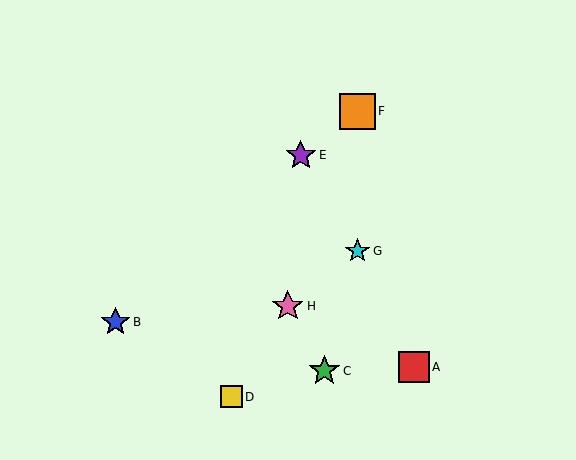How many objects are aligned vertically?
2 objects (F, G) are aligned vertically.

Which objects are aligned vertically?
Objects F, G are aligned vertically.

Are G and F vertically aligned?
Yes, both are at x≈357.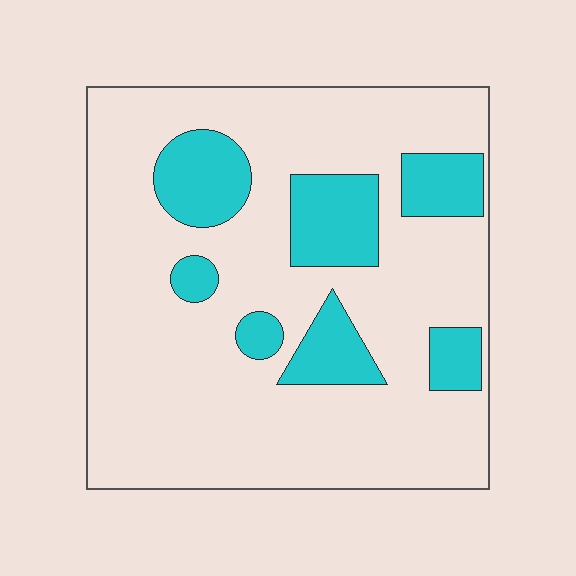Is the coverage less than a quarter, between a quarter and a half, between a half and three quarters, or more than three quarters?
Less than a quarter.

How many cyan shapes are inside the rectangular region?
7.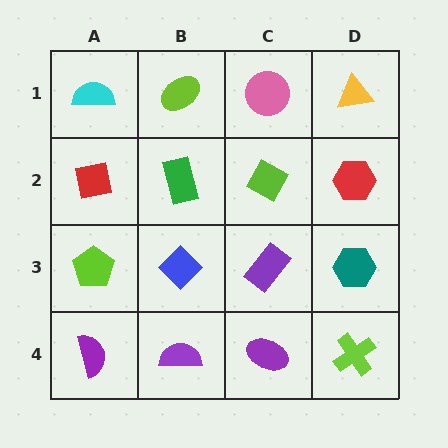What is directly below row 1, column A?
A red square.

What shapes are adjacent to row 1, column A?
A red square (row 2, column A), a lime ellipse (row 1, column B).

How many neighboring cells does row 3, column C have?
4.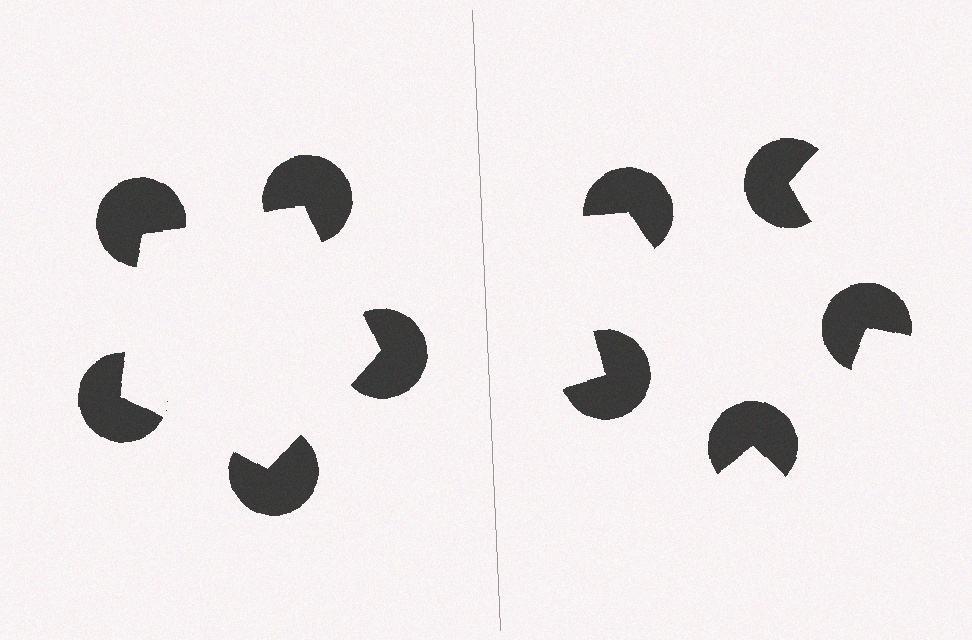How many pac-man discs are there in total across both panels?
10 — 5 on each side.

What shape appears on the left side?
An illusory pentagon.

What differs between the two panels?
The pac-man discs are positioned identically on both sides; only the wedge orientations differ. On the left they align to a pentagon; on the right they are misaligned.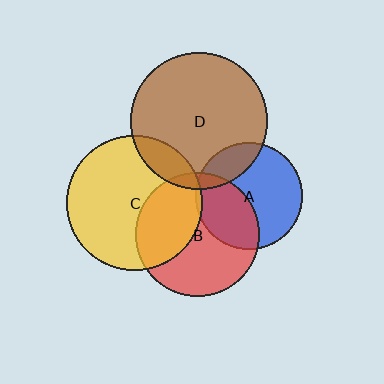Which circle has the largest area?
Circle D (brown).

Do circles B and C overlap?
Yes.